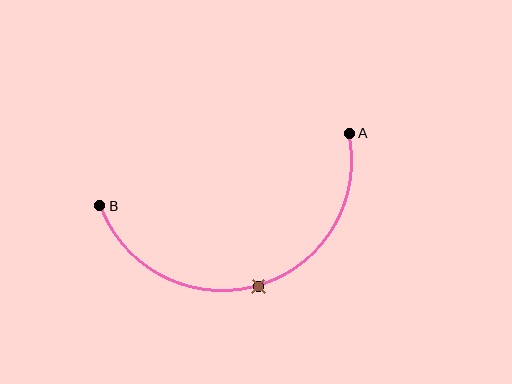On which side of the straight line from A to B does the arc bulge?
The arc bulges below the straight line connecting A and B.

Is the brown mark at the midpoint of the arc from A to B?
Yes. The brown mark lies on the arc at equal arc-length from both A and B — it is the arc midpoint.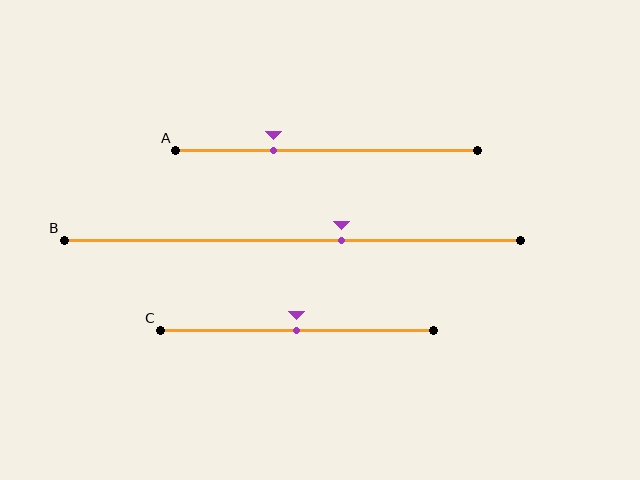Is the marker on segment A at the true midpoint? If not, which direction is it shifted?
No, the marker on segment A is shifted to the left by about 18% of the segment length.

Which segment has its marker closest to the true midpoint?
Segment C has its marker closest to the true midpoint.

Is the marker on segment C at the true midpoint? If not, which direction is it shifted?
Yes, the marker on segment C is at the true midpoint.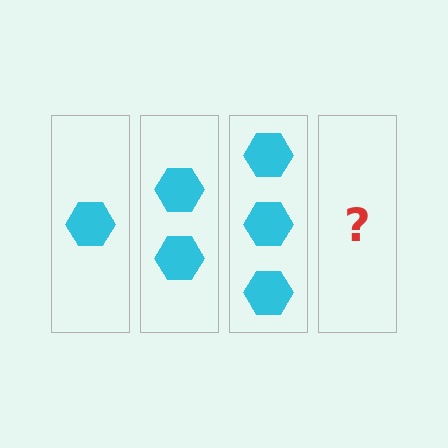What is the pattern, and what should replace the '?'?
The pattern is that each step adds one more hexagon. The '?' should be 4 hexagons.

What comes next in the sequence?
The next element should be 4 hexagons.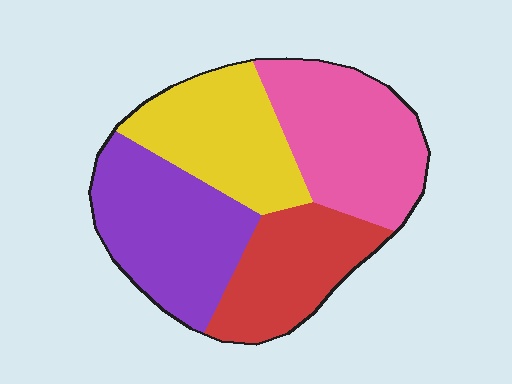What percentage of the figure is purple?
Purple takes up about one quarter (1/4) of the figure.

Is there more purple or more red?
Purple.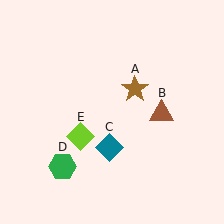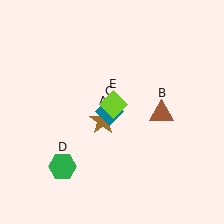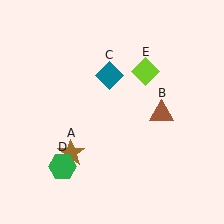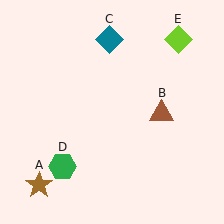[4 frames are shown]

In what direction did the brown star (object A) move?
The brown star (object A) moved down and to the left.